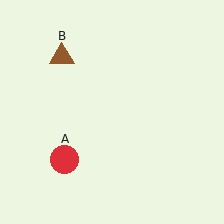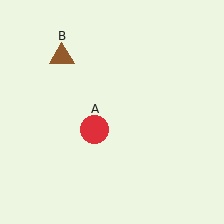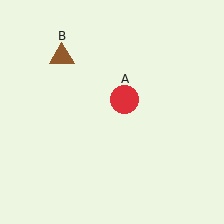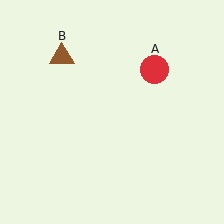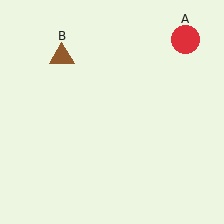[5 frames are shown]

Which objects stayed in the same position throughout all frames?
Brown triangle (object B) remained stationary.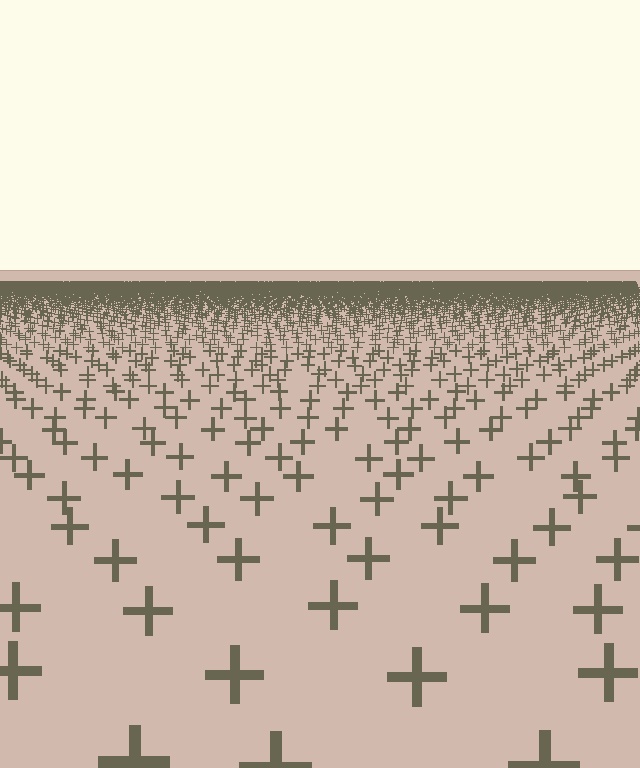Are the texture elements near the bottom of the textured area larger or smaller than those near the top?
Larger. Near the bottom, elements are closer to the viewer and appear at a bigger on-screen size.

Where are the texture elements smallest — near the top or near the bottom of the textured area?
Near the top.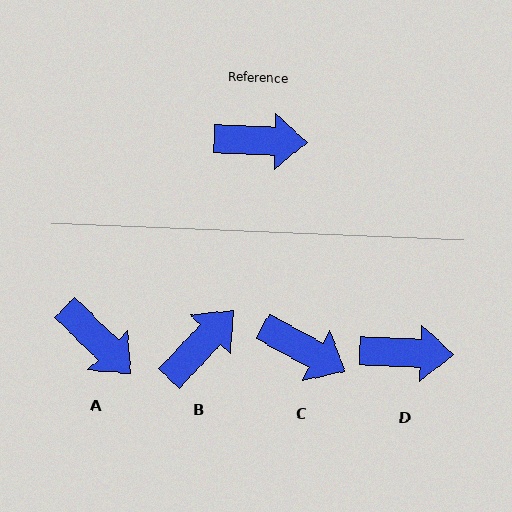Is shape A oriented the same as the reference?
No, it is off by about 43 degrees.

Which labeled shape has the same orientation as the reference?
D.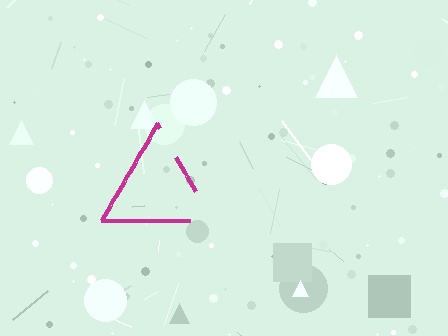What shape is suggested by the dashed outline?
The dashed outline suggests a triangle.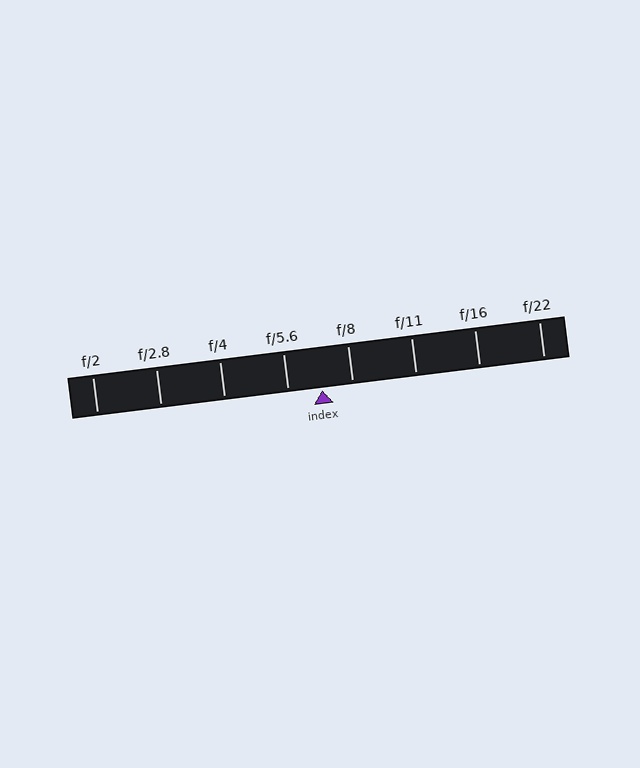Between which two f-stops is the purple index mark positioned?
The index mark is between f/5.6 and f/8.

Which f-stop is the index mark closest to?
The index mark is closest to f/8.